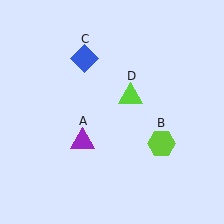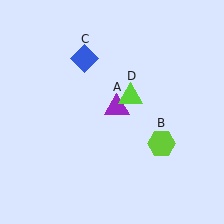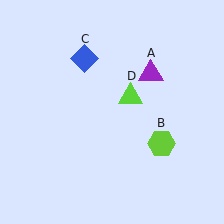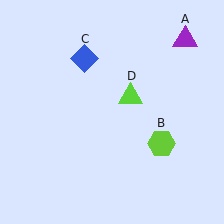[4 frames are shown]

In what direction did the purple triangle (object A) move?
The purple triangle (object A) moved up and to the right.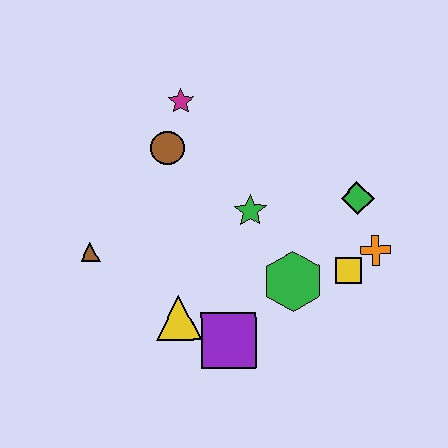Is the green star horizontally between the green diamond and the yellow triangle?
Yes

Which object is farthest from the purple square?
The magenta star is farthest from the purple square.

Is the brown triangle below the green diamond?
Yes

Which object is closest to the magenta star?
The brown circle is closest to the magenta star.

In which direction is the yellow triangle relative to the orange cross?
The yellow triangle is to the left of the orange cross.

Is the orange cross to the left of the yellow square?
No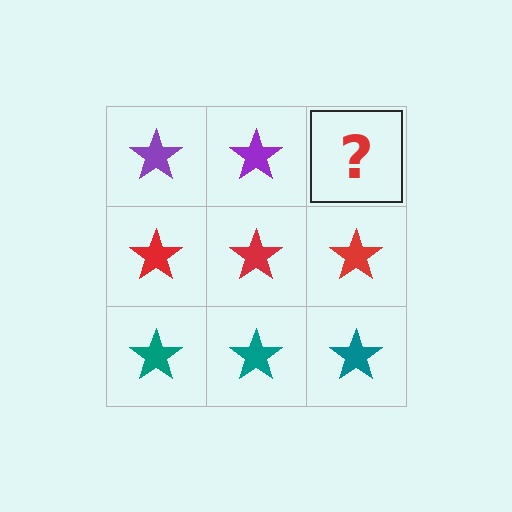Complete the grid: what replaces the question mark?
The question mark should be replaced with a purple star.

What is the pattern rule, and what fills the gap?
The rule is that each row has a consistent color. The gap should be filled with a purple star.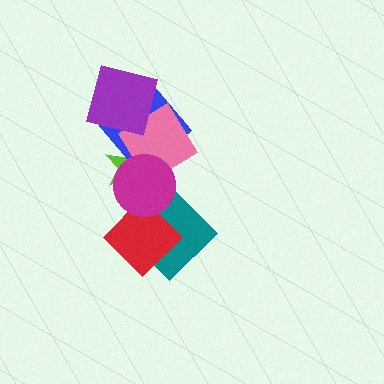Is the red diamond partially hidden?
Yes, it is partially covered by another shape.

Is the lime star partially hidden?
Yes, it is partially covered by another shape.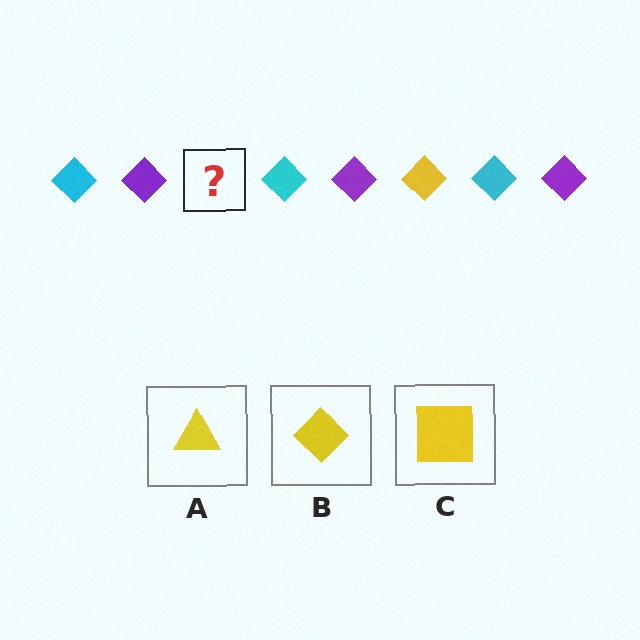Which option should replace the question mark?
Option B.